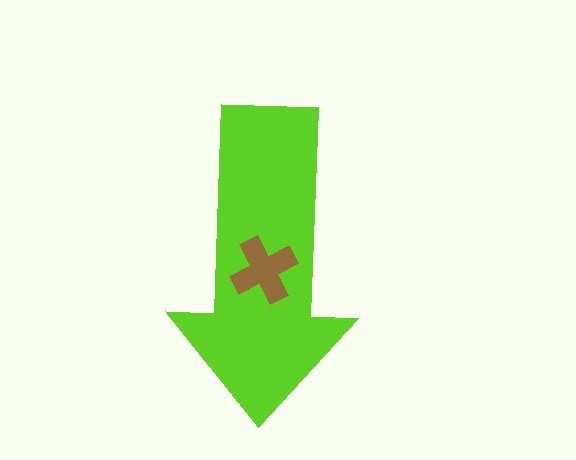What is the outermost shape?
The lime arrow.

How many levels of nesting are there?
2.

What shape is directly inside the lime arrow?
The brown cross.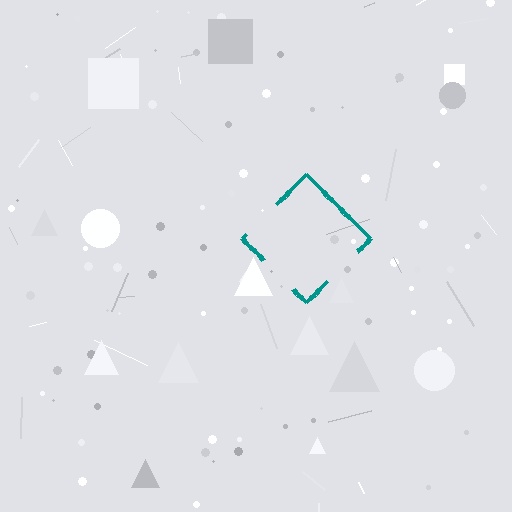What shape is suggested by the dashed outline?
The dashed outline suggests a diamond.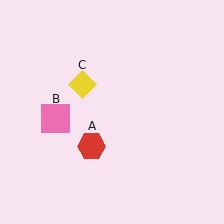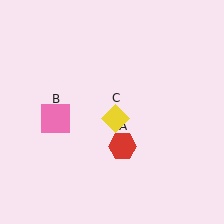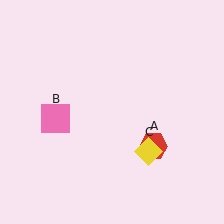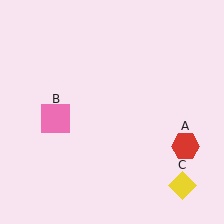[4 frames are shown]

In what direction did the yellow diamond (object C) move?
The yellow diamond (object C) moved down and to the right.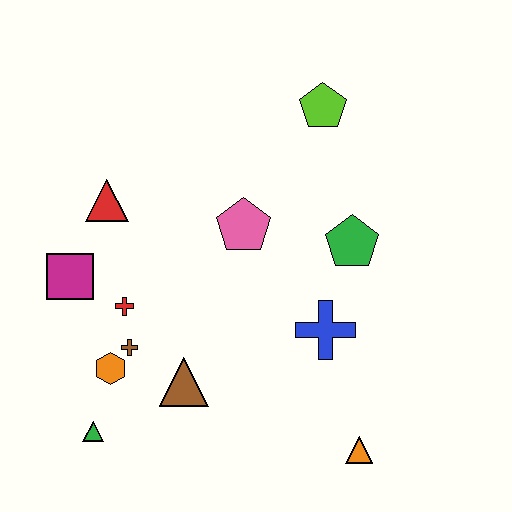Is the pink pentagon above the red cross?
Yes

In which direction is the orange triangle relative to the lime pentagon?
The orange triangle is below the lime pentagon.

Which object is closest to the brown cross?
The orange hexagon is closest to the brown cross.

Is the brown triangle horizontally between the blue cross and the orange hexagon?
Yes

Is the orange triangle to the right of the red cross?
Yes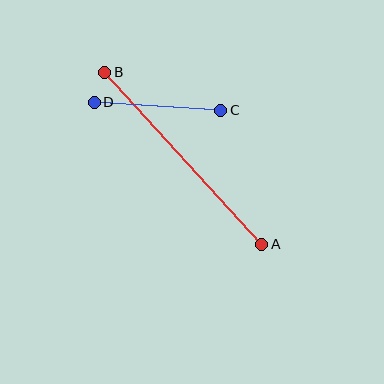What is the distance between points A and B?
The distance is approximately 233 pixels.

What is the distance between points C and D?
The distance is approximately 127 pixels.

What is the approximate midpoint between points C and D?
The midpoint is at approximately (158, 106) pixels.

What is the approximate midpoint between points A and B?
The midpoint is at approximately (183, 158) pixels.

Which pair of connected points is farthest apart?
Points A and B are farthest apart.